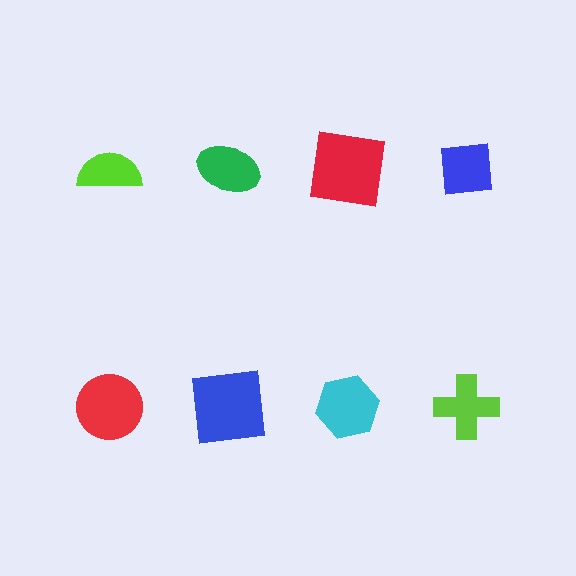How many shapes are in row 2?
4 shapes.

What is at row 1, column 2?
A green ellipse.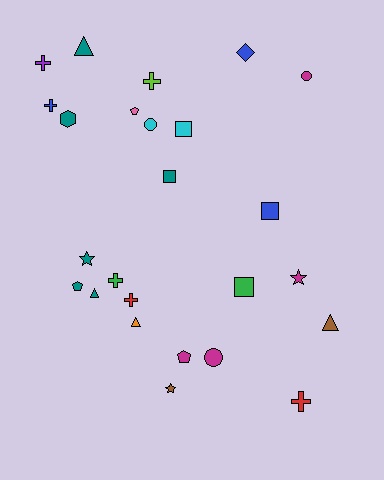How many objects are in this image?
There are 25 objects.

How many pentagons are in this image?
There are 3 pentagons.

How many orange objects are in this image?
There is 1 orange object.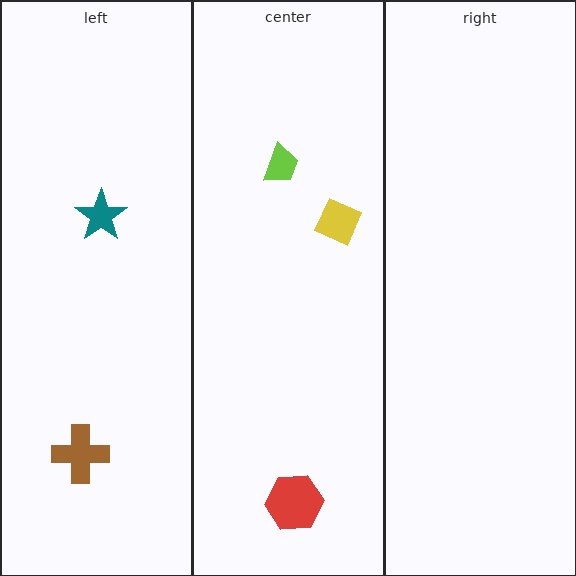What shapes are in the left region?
The brown cross, the teal star.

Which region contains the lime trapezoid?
The center region.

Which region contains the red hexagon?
The center region.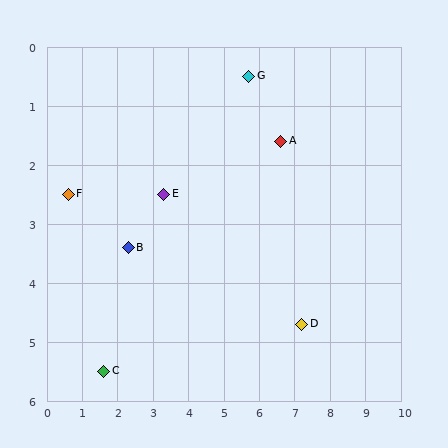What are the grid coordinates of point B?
Point B is at approximately (2.3, 3.4).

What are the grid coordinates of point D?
Point D is at approximately (7.2, 4.7).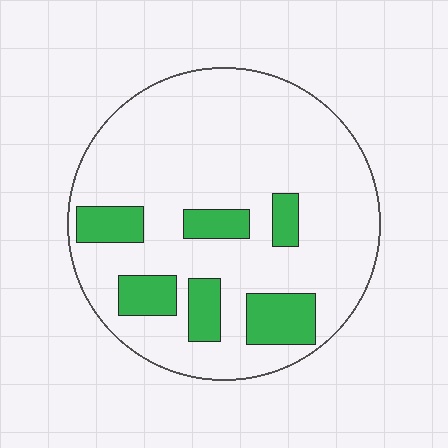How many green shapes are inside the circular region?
6.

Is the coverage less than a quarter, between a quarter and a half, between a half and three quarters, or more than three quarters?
Less than a quarter.